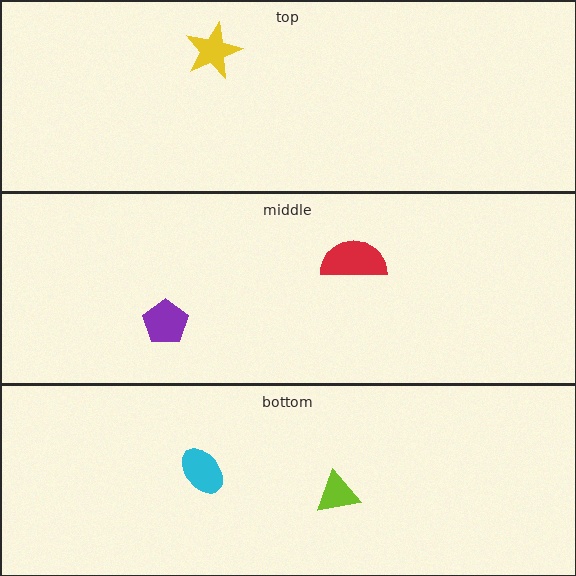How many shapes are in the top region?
1.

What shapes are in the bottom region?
The cyan ellipse, the lime triangle.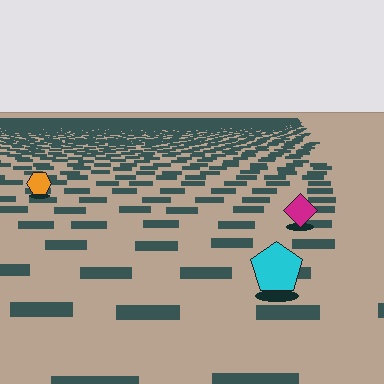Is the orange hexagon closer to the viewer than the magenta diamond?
No. The magenta diamond is closer — you can tell from the texture gradient: the ground texture is coarser near it.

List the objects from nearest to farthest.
From nearest to farthest: the cyan pentagon, the magenta diamond, the orange hexagon.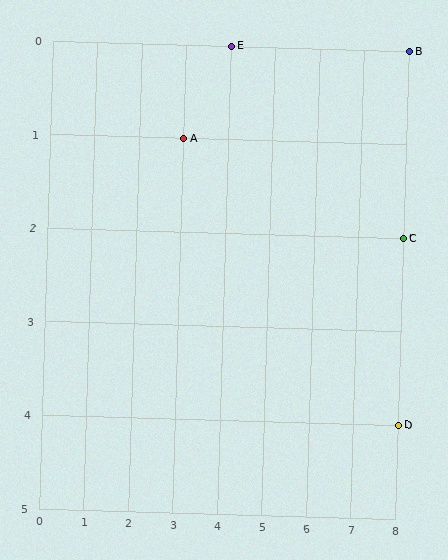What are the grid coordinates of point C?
Point C is at grid coordinates (8, 2).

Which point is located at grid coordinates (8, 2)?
Point C is at (8, 2).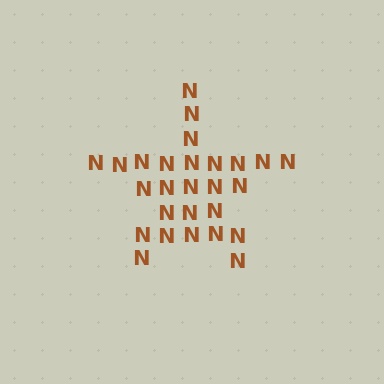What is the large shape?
The large shape is a star.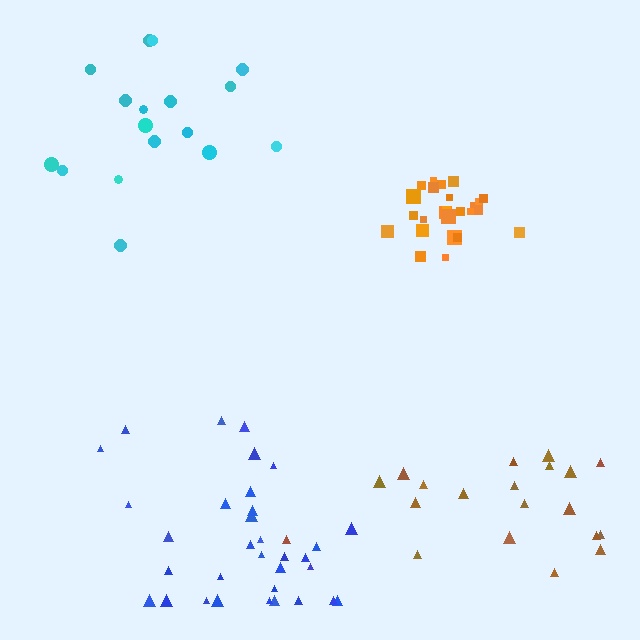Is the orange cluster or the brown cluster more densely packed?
Orange.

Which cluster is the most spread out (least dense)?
Brown.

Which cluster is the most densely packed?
Orange.